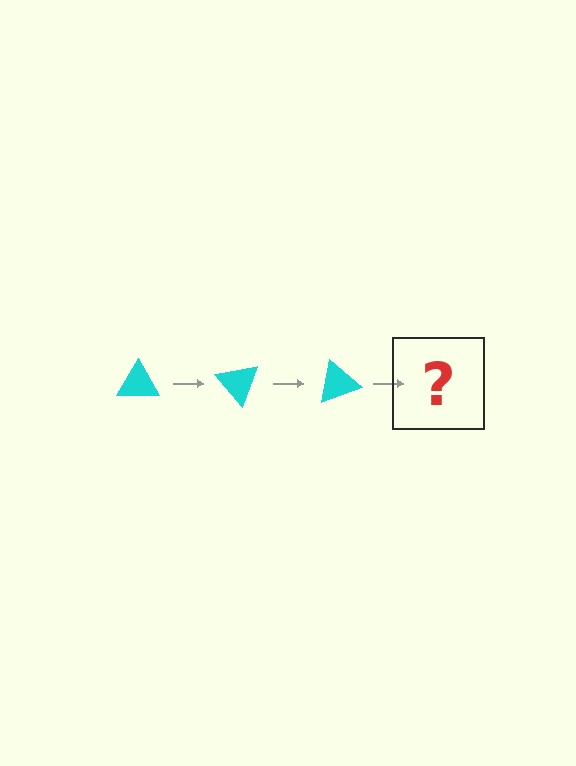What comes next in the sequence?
The next element should be a cyan triangle rotated 150 degrees.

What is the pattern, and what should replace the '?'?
The pattern is that the triangle rotates 50 degrees each step. The '?' should be a cyan triangle rotated 150 degrees.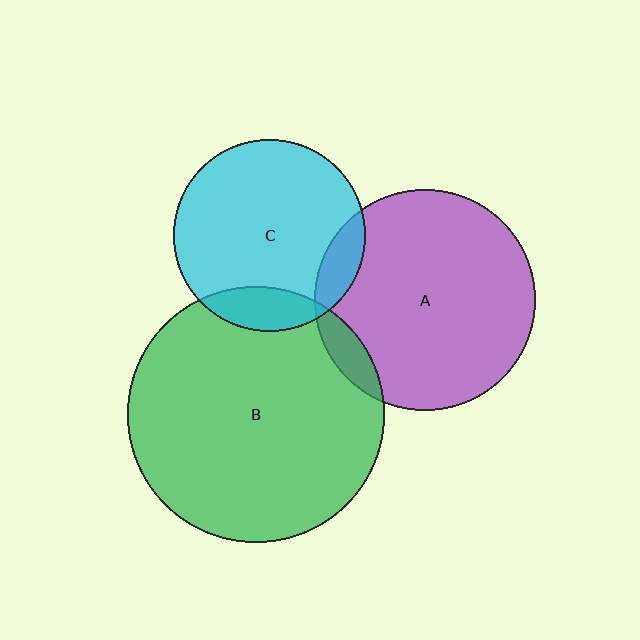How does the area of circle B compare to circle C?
Approximately 1.8 times.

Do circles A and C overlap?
Yes.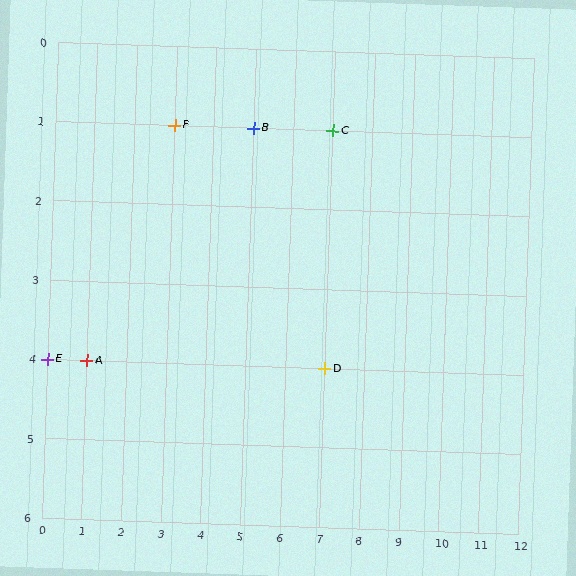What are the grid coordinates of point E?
Point E is at grid coordinates (0, 4).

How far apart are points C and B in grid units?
Points C and B are 2 columns apart.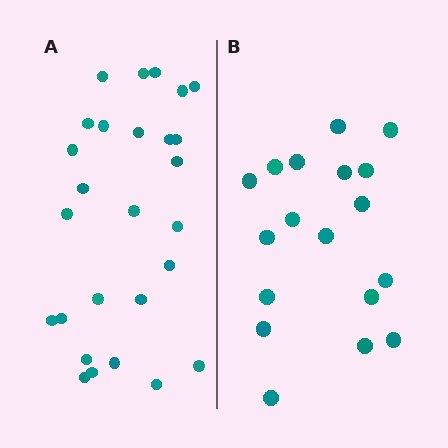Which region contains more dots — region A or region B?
Region A (the left region) has more dots.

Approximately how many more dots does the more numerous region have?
Region A has roughly 8 or so more dots than region B.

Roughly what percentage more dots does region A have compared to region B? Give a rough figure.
About 50% more.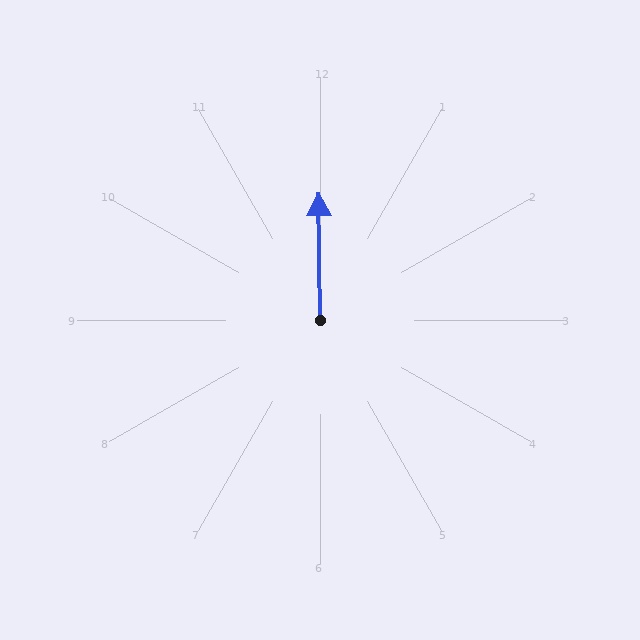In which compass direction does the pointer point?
North.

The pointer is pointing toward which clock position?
Roughly 12 o'clock.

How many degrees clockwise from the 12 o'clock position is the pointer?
Approximately 359 degrees.